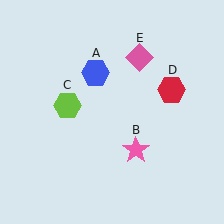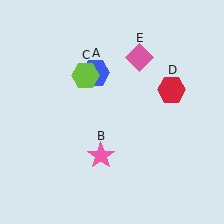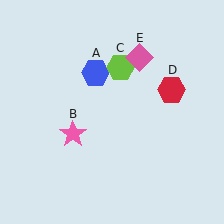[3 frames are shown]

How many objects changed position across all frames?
2 objects changed position: pink star (object B), lime hexagon (object C).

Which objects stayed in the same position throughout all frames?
Blue hexagon (object A) and red hexagon (object D) and pink diamond (object E) remained stationary.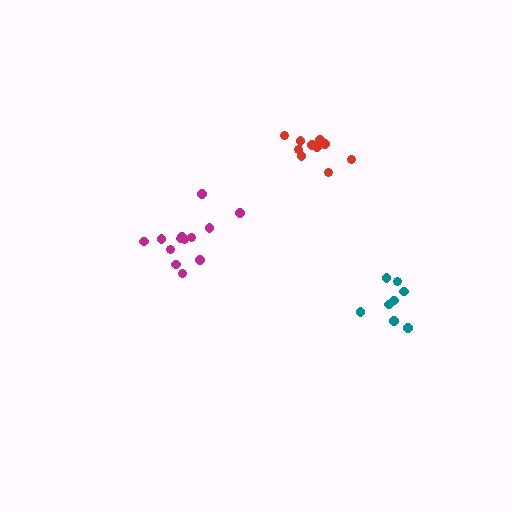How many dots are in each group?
Group 1: 13 dots, Group 2: 8 dots, Group 3: 10 dots (31 total).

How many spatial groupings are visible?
There are 3 spatial groupings.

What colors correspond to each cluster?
The clusters are colored: magenta, teal, red.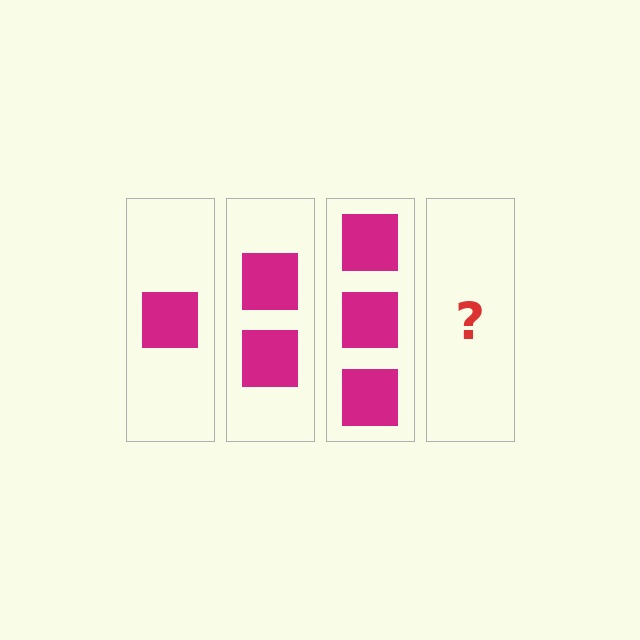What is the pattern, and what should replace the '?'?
The pattern is that each step adds one more square. The '?' should be 4 squares.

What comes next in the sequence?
The next element should be 4 squares.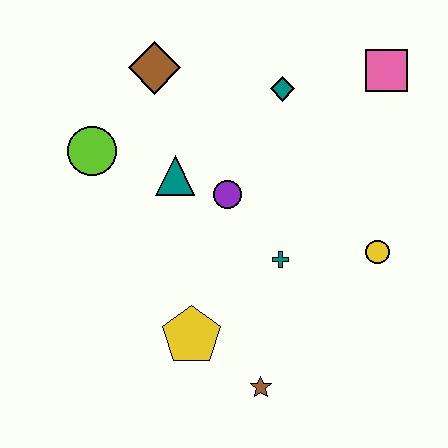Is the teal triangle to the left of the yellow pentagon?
Yes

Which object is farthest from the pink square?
The brown star is farthest from the pink square.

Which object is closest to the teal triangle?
The purple circle is closest to the teal triangle.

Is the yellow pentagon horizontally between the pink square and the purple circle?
No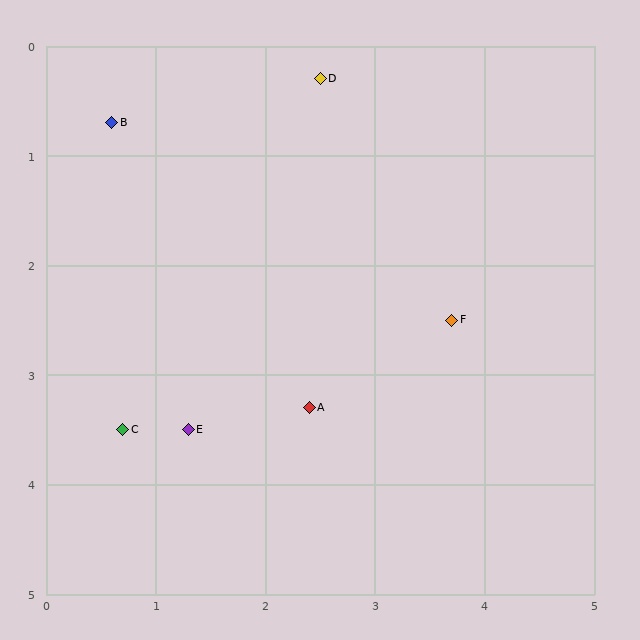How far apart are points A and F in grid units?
Points A and F are about 1.5 grid units apart.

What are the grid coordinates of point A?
Point A is at approximately (2.4, 3.3).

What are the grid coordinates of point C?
Point C is at approximately (0.7, 3.5).